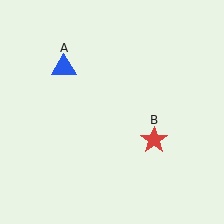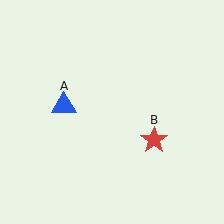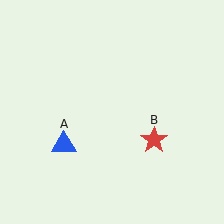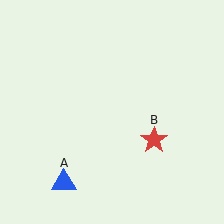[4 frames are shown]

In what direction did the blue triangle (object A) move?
The blue triangle (object A) moved down.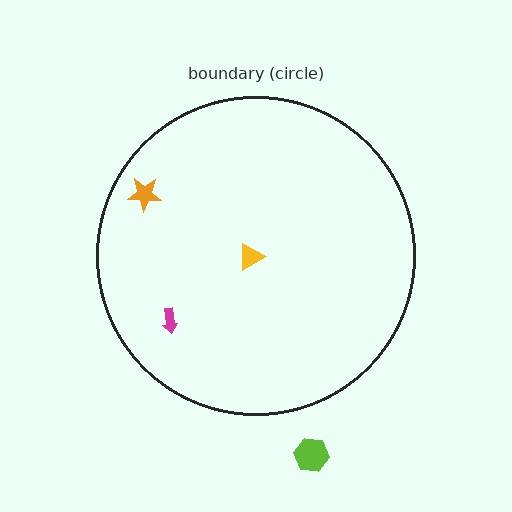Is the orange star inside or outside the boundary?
Inside.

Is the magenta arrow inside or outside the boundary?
Inside.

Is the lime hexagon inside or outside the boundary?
Outside.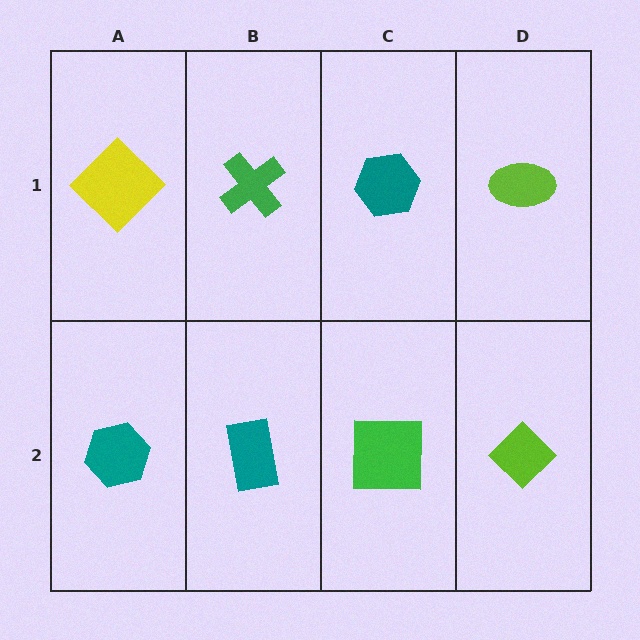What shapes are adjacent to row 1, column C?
A green square (row 2, column C), a green cross (row 1, column B), a lime ellipse (row 1, column D).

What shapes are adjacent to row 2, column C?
A teal hexagon (row 1, column C), a teal rectangle (row 2, column B), a lime diamond (row 2, column D).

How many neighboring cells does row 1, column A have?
2.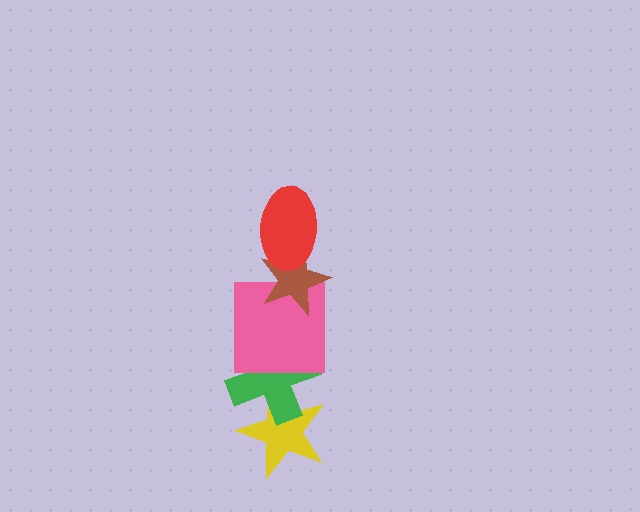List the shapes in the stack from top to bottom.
From top to bottom: the red ellipse, the brown star, the pink square, the green cross, the yellow star.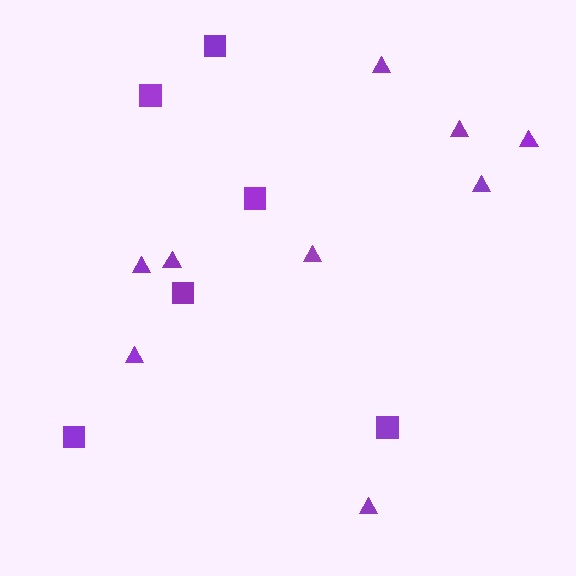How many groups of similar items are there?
There are 2 groups: one group of triangles (9) and one group of squares (6).